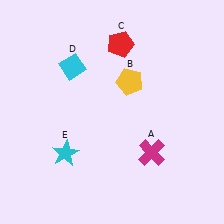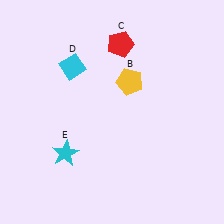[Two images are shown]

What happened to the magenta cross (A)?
The magenta cross (A) was removed in Image 2. It was in the bottom-right area of Image 1.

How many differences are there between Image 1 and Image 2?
There is 1 difference between the two images.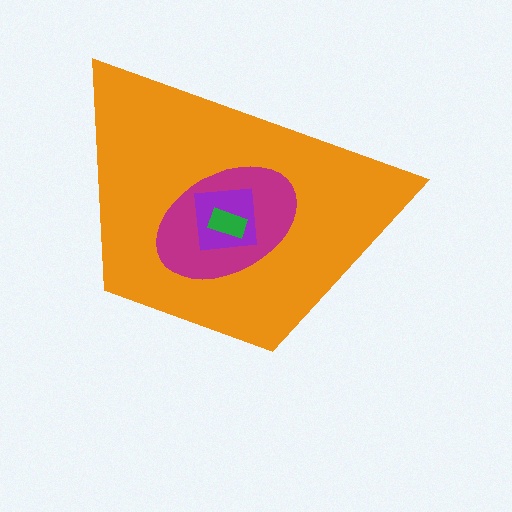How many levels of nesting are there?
4.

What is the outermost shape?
The orange trapezoid.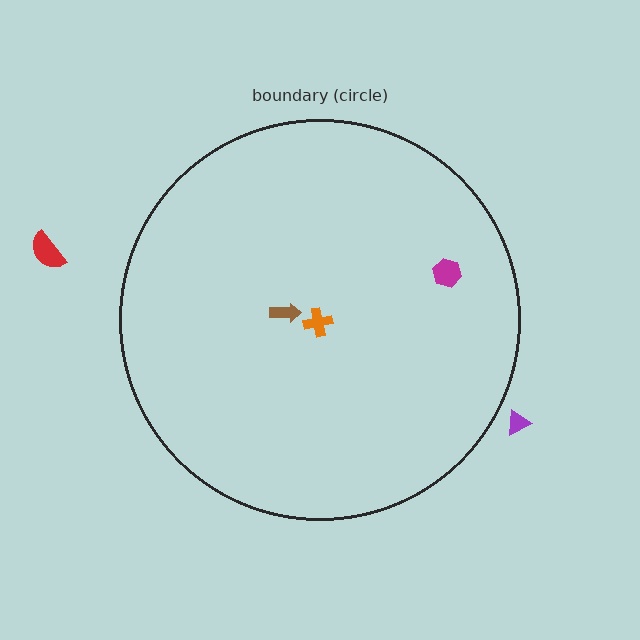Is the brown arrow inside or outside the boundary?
Inside.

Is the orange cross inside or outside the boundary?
Inside.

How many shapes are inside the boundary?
3 inside, 2 outside.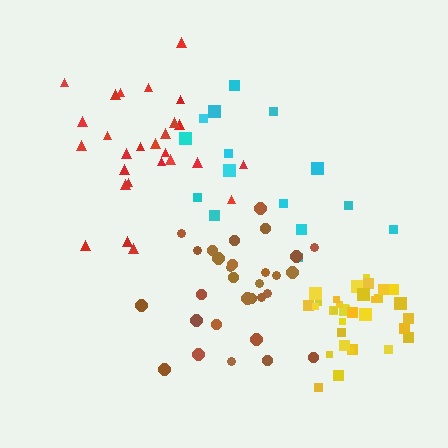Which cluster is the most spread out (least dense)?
Cyan.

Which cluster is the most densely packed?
Yellow.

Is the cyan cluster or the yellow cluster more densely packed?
Yellow.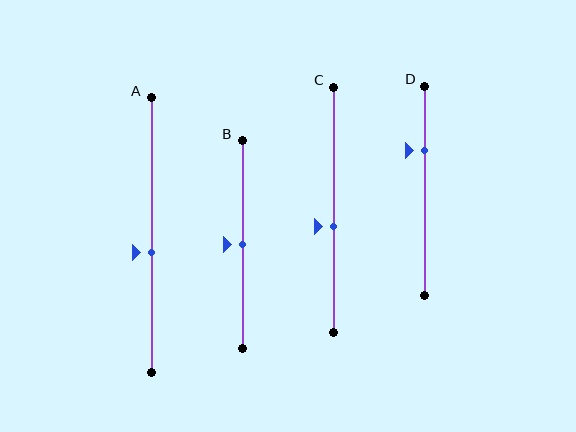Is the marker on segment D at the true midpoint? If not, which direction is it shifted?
No, the marker on segment D is shifted upward by about 19% of the segment length.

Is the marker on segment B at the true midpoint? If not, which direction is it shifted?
Yes, the marker on segment B is at the true midpoint.